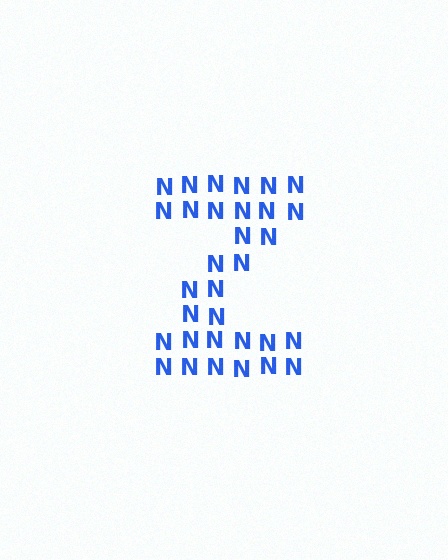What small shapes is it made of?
It is made of small letter N's.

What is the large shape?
The large shape is the letter Z.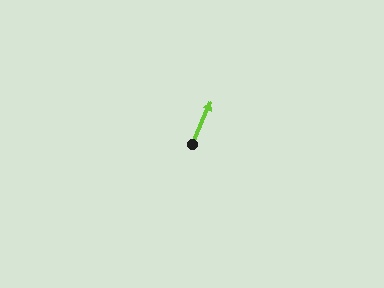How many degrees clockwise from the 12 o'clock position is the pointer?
Approximately 24 degrees.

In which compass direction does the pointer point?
Northeast.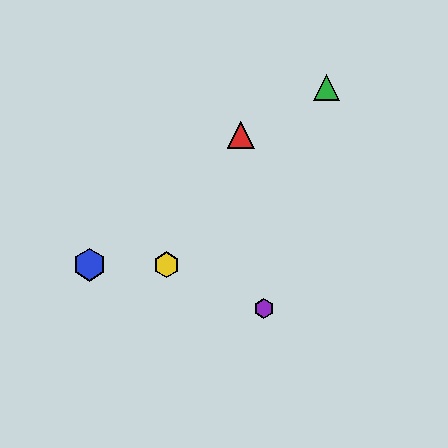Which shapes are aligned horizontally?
The blue hexagon, the yellow hexagon are aligned horizontally.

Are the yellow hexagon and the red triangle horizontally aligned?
No, the yellow hexagon is at y≈265 and the red triangle is at y≈135.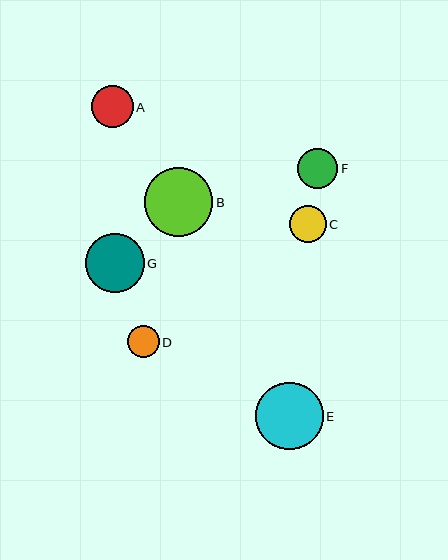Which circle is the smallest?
Circle D is the smallest with a size of approximately 32 pixels.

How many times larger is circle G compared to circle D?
Circle G is approximately 1.9 times the size of circle D.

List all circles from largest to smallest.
From largest to smallest: B, E, G, A, F, C, D.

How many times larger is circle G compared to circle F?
Circle G is approximately 1.5 times the size of circle F.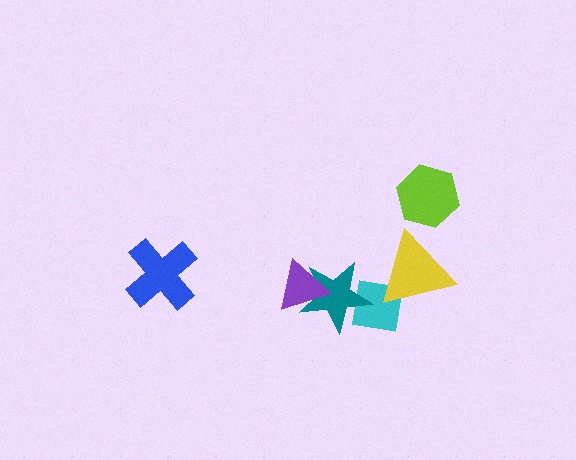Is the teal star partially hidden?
Yes, it is partially covered by another shape.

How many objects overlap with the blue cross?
0 objects overlap with the blue cross.